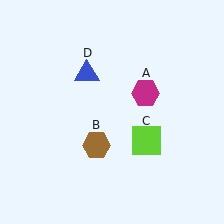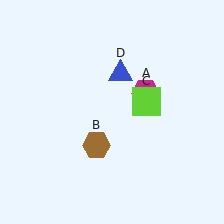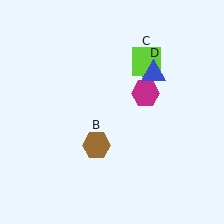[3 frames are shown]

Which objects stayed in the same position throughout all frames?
Magenta hexagon (object A) and brown hexagon (object B) remained stationary.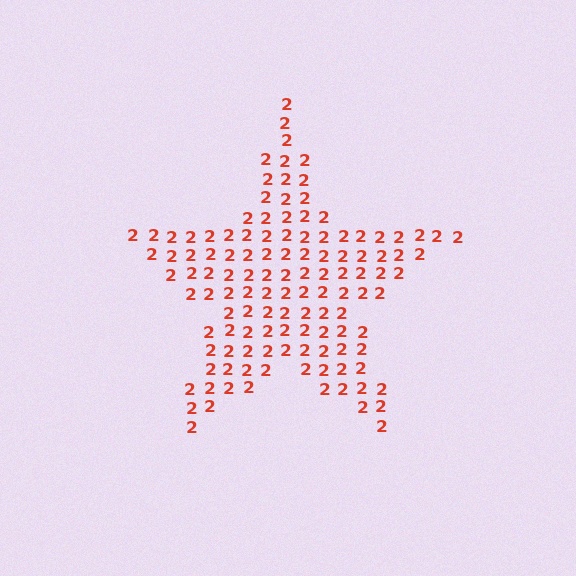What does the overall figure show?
The overall figure shows a star.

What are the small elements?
The small elements are digit 2's.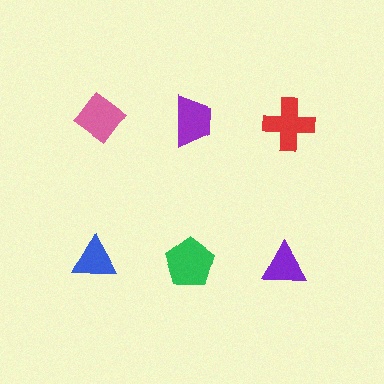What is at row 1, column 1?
A pink diamond.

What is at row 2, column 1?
A blue triangle.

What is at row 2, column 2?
A green pentagon.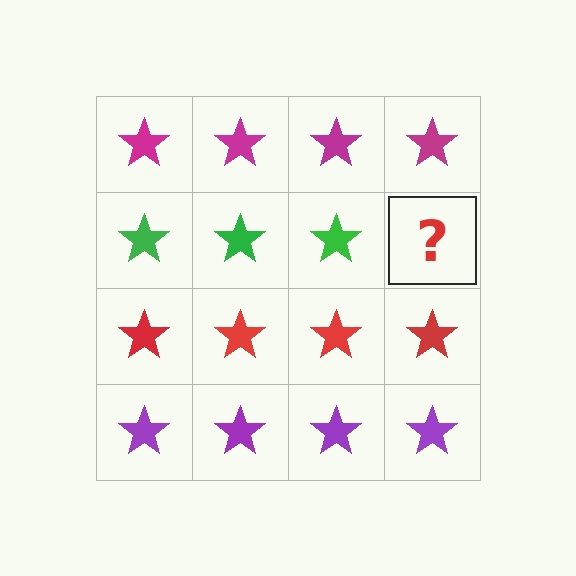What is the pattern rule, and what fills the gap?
The rule is that each row has a consistent color. The gap should be filled with a green star.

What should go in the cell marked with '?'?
The missing cell should contain a green star.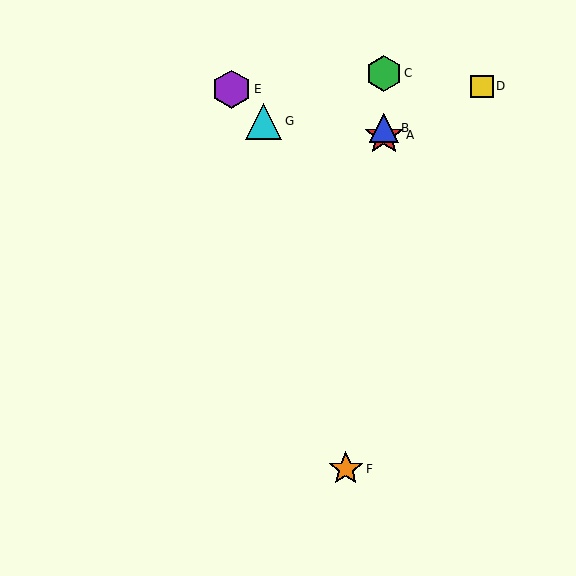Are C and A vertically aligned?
Yes, both are at x≈384.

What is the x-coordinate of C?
Object C is at x≈384.